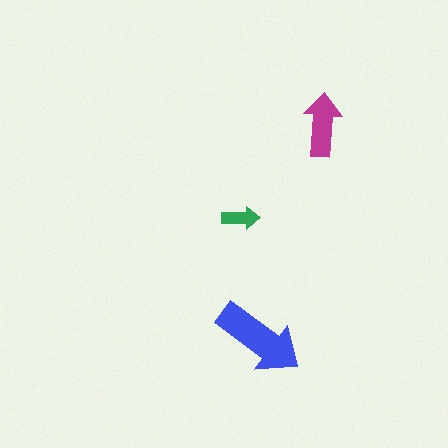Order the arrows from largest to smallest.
the blue one, the magenta one, the green one.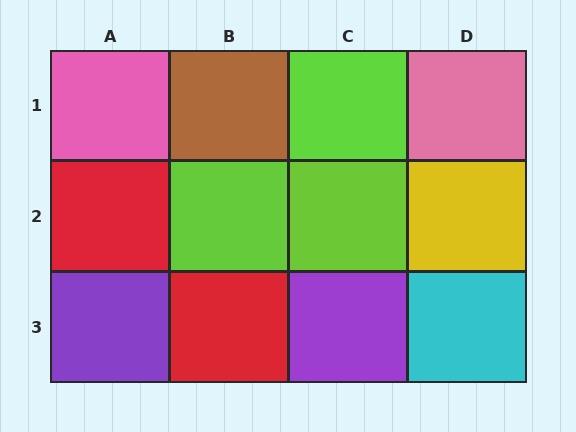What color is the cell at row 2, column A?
Red.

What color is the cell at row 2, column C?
Lime.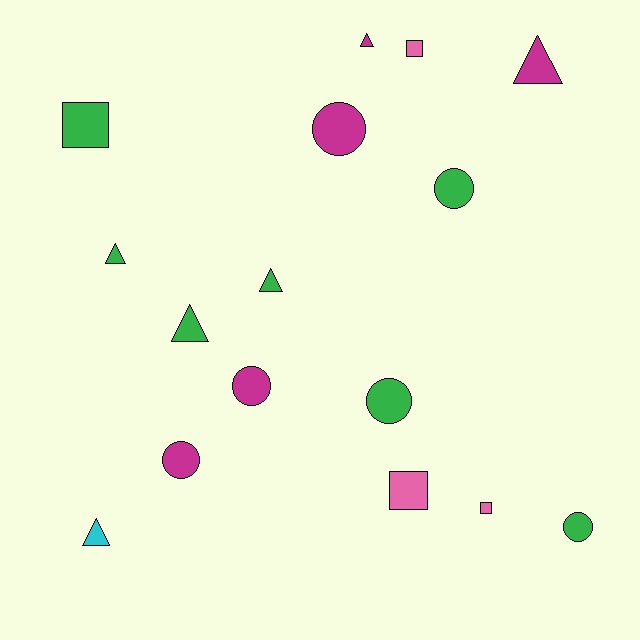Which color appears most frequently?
Green, with 7 objects.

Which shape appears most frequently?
Circle, with 6 objects.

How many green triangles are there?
There are 3 green triangles.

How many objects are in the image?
There are 16 objects.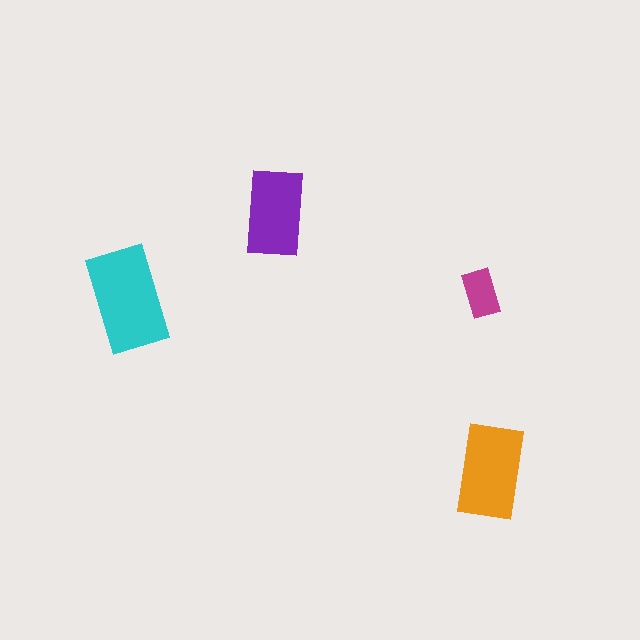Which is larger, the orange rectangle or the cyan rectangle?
The cyan one.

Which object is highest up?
The purple rectangle is topmost.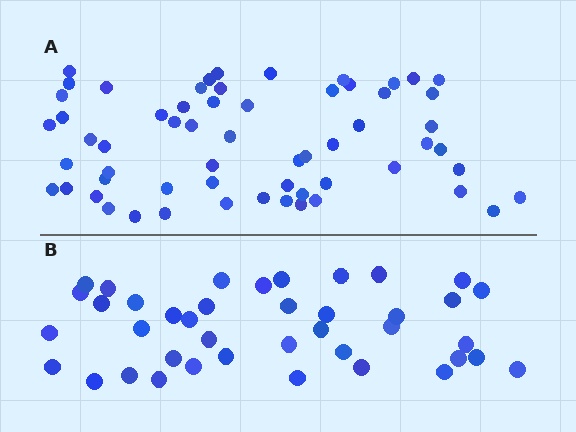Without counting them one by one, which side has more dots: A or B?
Region A (the top region) has more dots.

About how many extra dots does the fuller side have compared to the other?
Region A has approximately 20 more dots than region B.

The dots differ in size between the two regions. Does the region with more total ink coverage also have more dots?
No. Region B has more total ink coverage because its dots are larger, but region A actually contains more individual dots. Total area can be misleading — the number of items is what matters here.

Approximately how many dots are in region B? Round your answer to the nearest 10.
About 40 dots.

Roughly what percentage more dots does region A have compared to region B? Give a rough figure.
About 50% more.